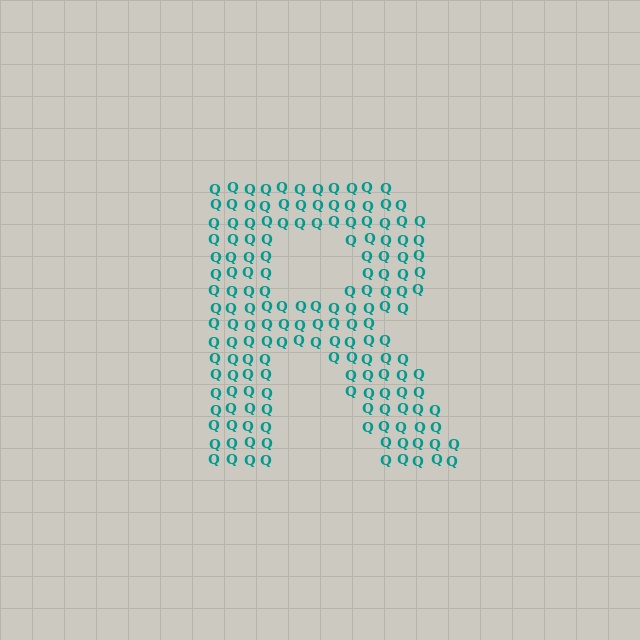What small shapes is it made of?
It is made of small letter Q's.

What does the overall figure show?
The overall figure shows the letter R.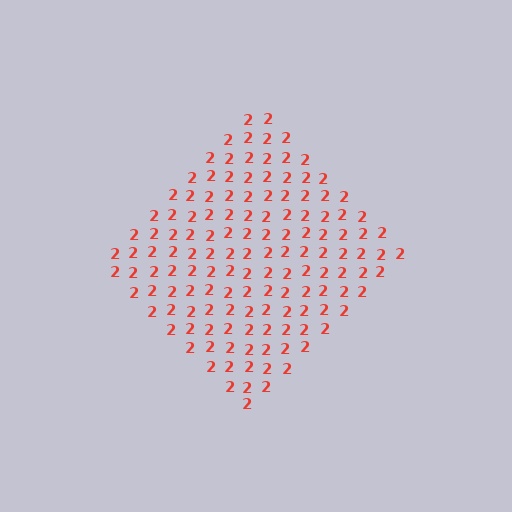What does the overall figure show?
The overall figure shows a diamond.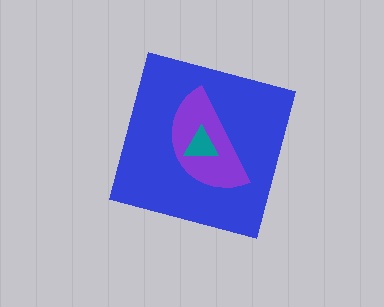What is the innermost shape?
The teal triangle.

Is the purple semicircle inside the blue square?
Yes.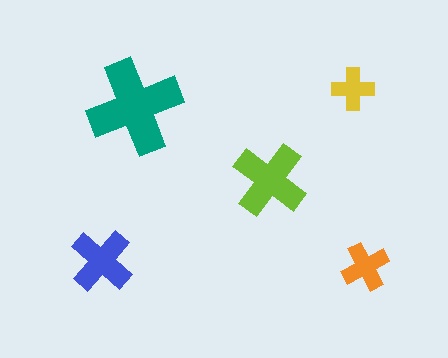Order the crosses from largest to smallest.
the teal one, the lime one, the blue one, the orange one, the yellow one.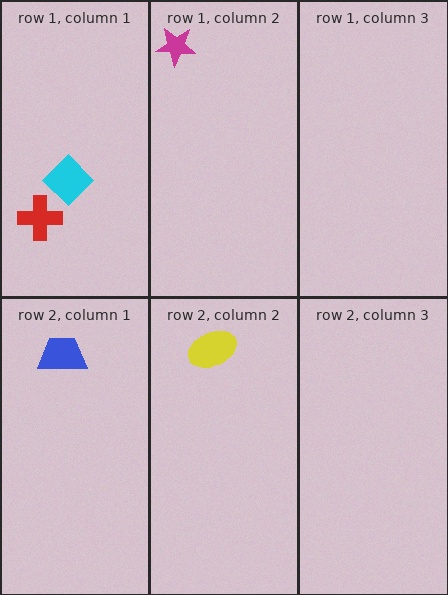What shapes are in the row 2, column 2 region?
The yellow ellipse.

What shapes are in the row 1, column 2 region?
The magenta star.